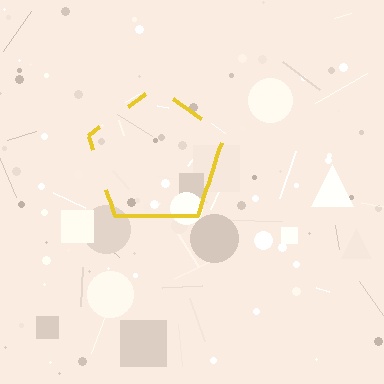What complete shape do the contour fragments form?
The contour fragments form a pentagon.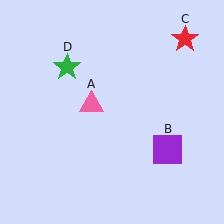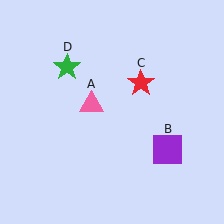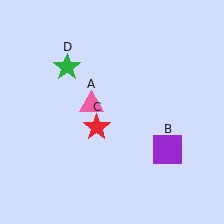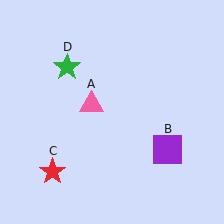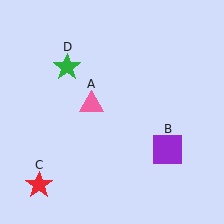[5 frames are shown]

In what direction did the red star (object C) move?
The red star (object C) moved down and to the left.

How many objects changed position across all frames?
1 object changed position: red star (object C).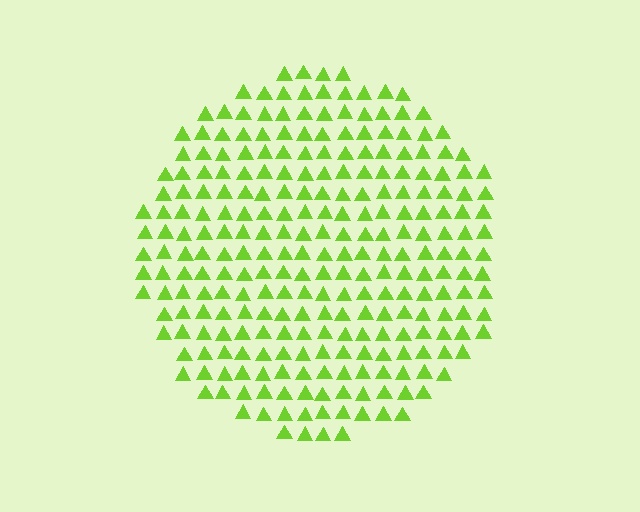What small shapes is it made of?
It is made of small triangles.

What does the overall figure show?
The overall figure shows a circle.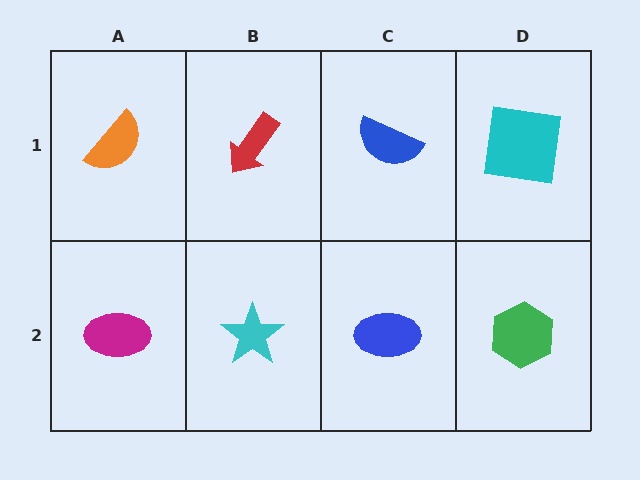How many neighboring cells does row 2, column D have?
2.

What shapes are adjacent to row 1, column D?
A green hexagon (row 2, column D), a blue semicircle (row 1, column C).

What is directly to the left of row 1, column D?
A blue semicircle.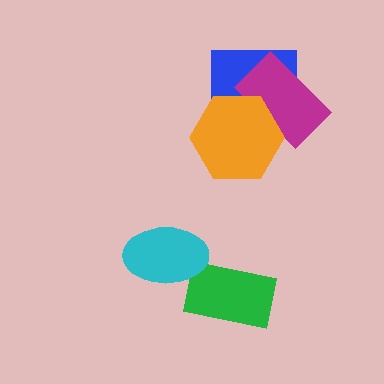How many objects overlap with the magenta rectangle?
2 objects overlap with the magenta rectangle.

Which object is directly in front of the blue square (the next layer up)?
The magenta rectangle is directly in front of the blue square.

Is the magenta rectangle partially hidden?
Yes, it is partially covered by another shape.